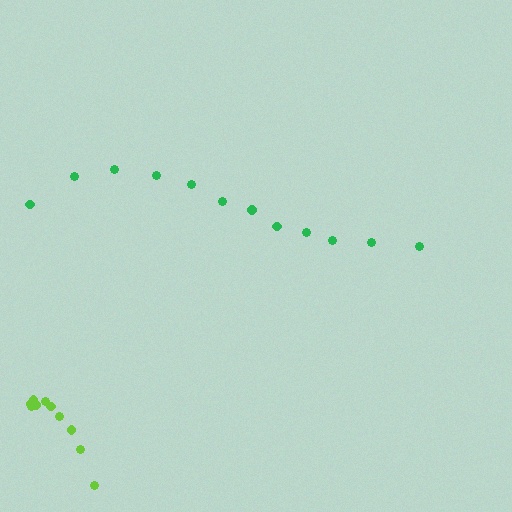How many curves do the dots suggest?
There are 2 distinct paths.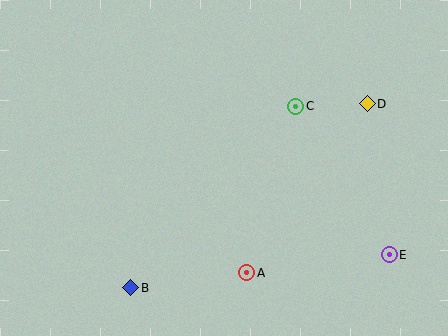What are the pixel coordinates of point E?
Point E is at (389, 255).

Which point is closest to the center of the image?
Point C at (296, 106) is closest to the center.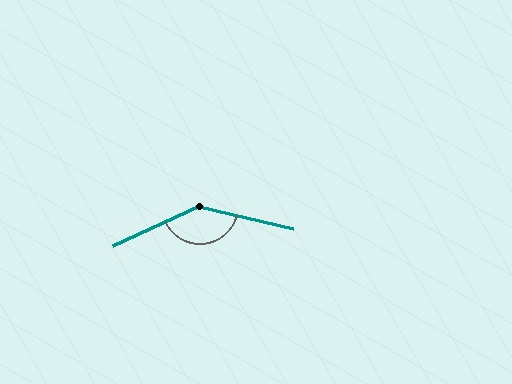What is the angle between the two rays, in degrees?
Approximately 142 degrees.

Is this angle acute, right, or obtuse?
It is obtuse.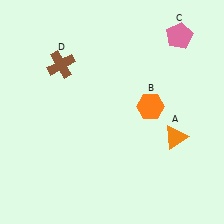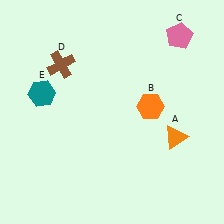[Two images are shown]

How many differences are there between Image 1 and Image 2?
There is 1 difference between the two images.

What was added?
A teal hexagon (E) was added in Image 2.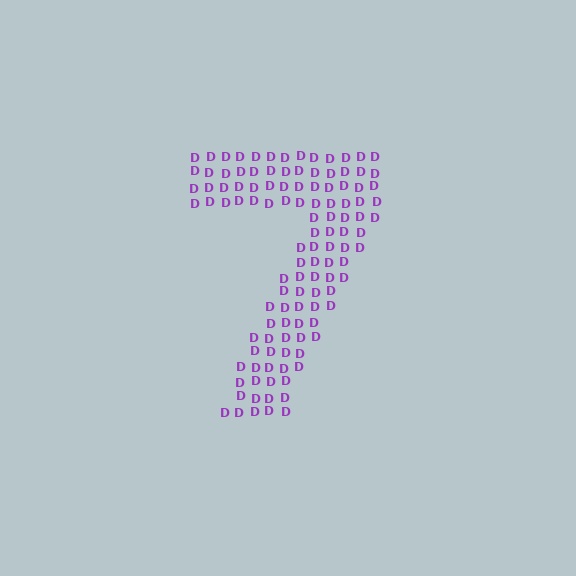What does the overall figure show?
The overall figure shows the digit 7.